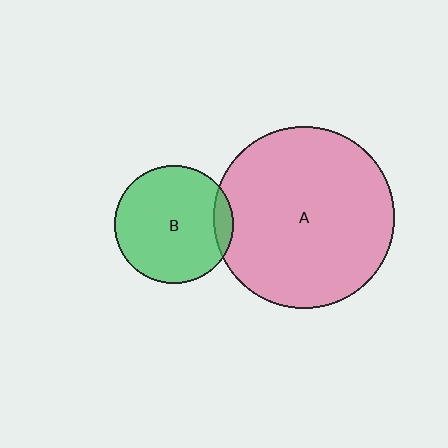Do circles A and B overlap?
Yes.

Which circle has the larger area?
Circle A (pink).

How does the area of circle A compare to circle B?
Approximately 2.3 times.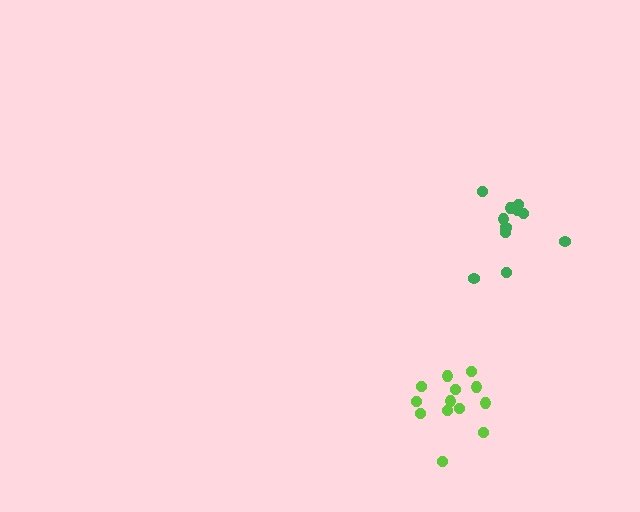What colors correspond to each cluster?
The clusters are colored: lime, green.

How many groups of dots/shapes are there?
There are 2 groups.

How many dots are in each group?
Group 1: 13 dots, Group 2: 11 dots (24 total).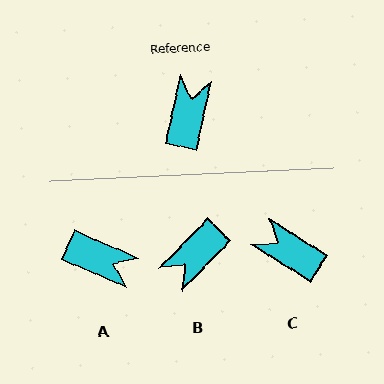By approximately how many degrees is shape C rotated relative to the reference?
Approximately 69 degrees counter-clockwise.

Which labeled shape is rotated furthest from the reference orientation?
B, about 148 degrees away.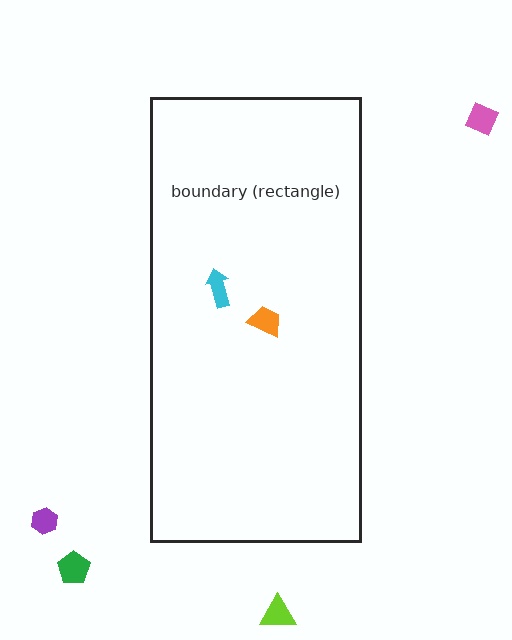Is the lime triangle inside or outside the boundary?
Outside.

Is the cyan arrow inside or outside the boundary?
Inside.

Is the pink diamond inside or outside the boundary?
Outside.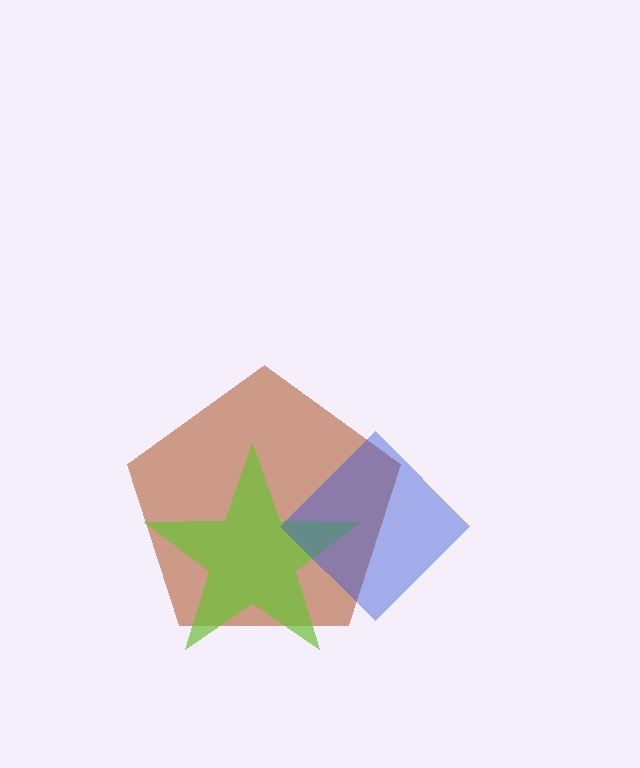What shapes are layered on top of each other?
The layered shapes are: a brown pentagon, a lime star, a blue diamond.